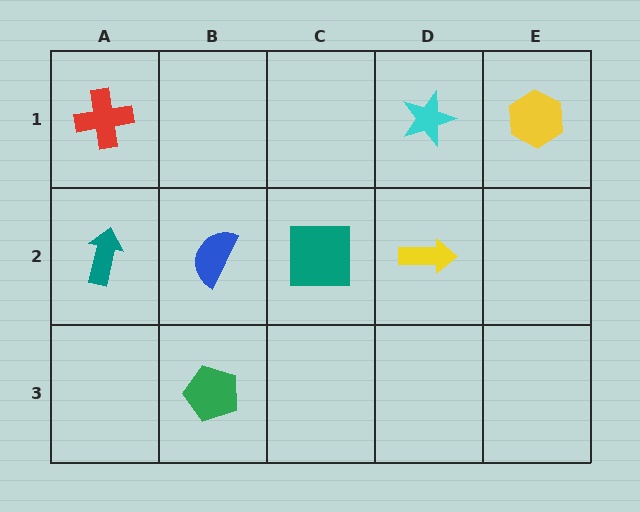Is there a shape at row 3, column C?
No, that cell is empty.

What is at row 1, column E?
A yellow hexagon.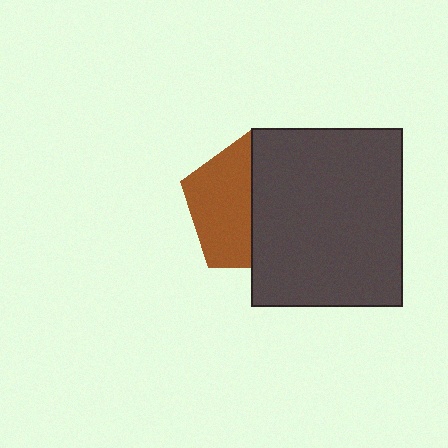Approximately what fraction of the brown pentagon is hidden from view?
Roughly 52% of the brown pentagon is hidden behind the dark gray rectangle.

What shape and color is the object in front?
The object in front is a dark gray rectangle.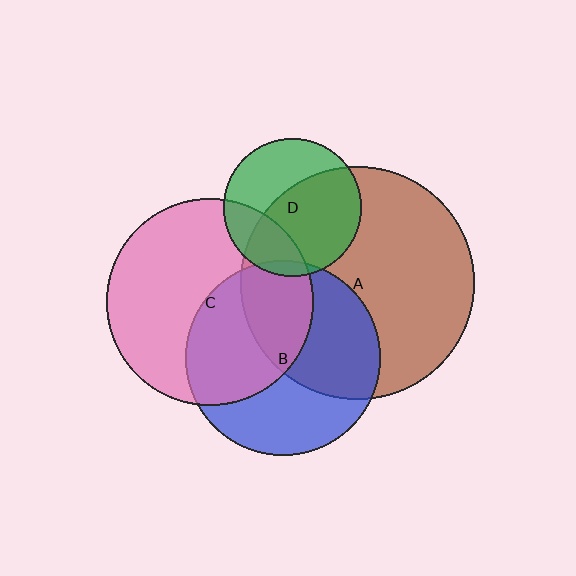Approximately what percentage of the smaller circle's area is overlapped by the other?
Approximately 5%.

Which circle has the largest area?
Circle A (brown).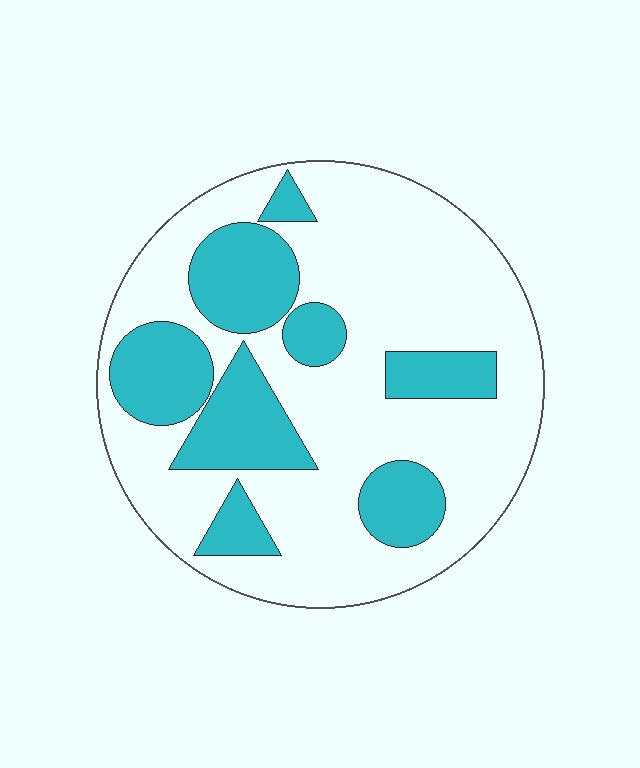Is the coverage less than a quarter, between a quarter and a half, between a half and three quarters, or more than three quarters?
Between a quarter and a half.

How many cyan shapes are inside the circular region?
8.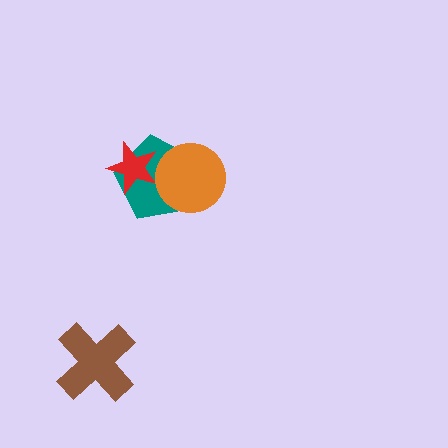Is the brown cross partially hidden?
No, no other shape covers it.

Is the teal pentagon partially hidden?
Yes, it is partially covered by another shape.